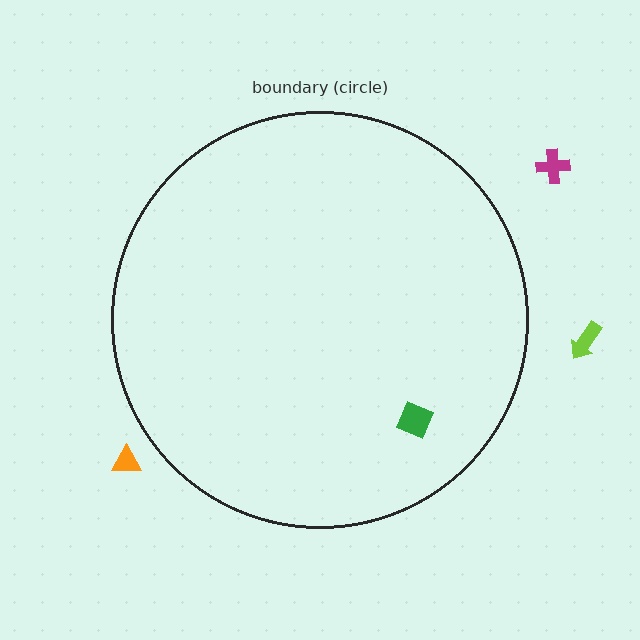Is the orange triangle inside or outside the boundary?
Outside.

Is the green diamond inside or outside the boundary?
Inside.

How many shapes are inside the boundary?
1 inside, 3 outside.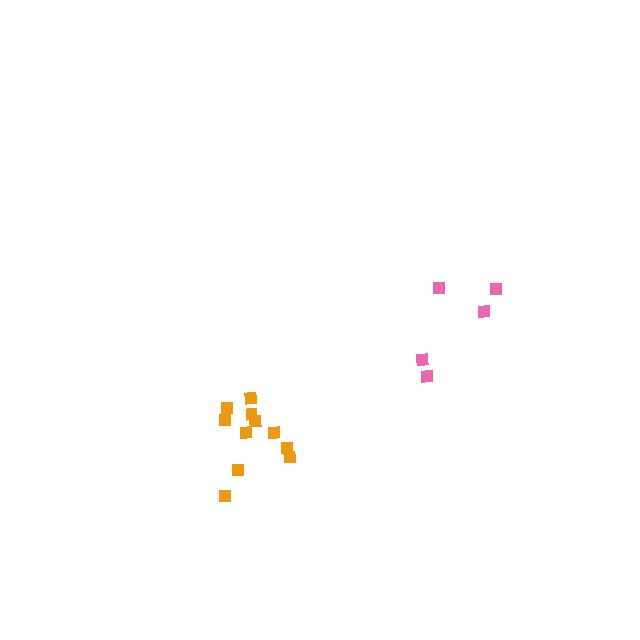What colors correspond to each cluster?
The clusters are colored: orange, pink.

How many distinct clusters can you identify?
There are 2 distinct clusters.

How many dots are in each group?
Group 1: 11 dots, Group 2: 5 dots (16 total).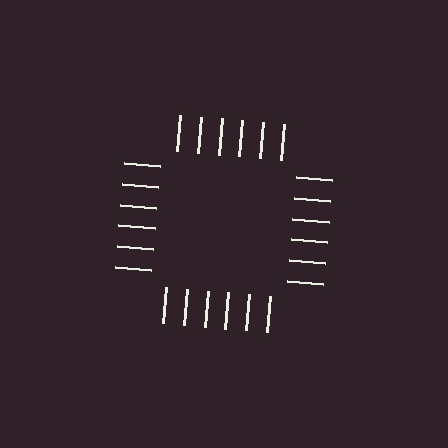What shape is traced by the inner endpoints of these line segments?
An illusory square — the line segments terminate on its edges but no continuous stroke is drawn.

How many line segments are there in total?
24 — 6 along each of the 4 edges.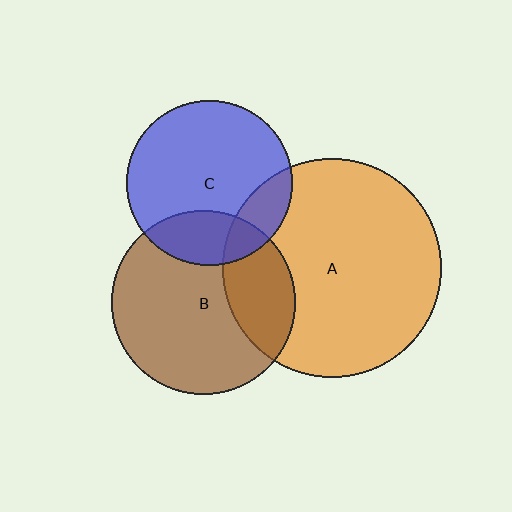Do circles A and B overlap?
Yes.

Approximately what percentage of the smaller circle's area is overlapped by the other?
Approximately 25%.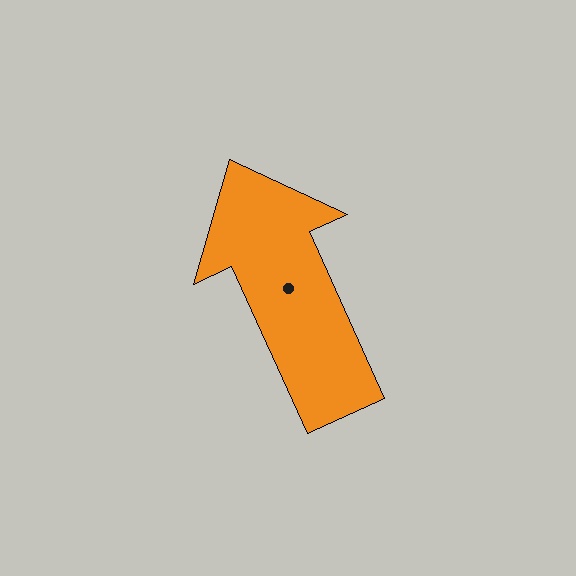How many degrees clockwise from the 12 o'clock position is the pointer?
Approximately 336 degrees.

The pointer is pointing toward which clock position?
Roughly 11 o'clock.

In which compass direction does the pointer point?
Northwest.